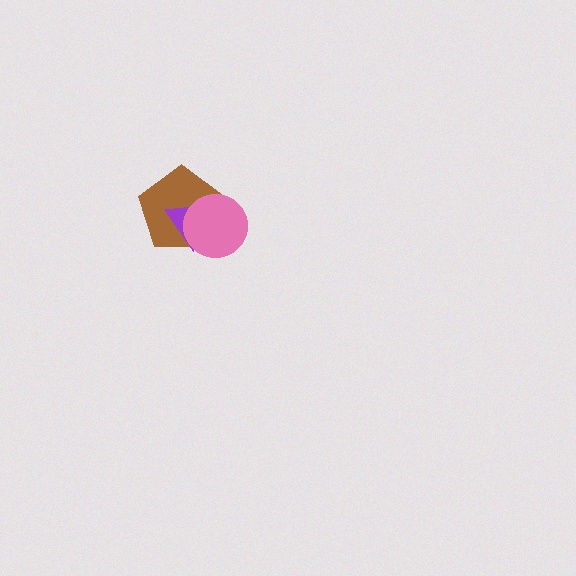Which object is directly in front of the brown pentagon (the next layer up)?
The purple triangle is directly in front of the brown pentagon.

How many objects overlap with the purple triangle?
2 objects overlap with the purple triangle.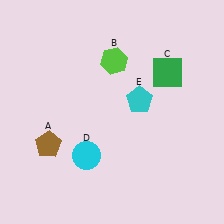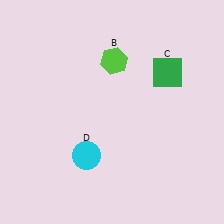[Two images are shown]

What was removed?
The brown pentagon (A), the cyan pentagon (E) were removed in Image 2.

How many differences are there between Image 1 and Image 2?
There are 2 differences between the two images.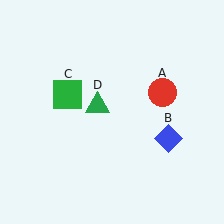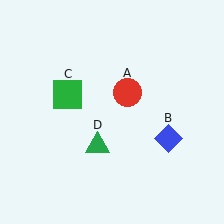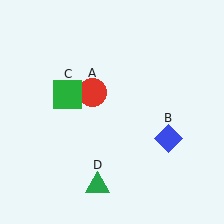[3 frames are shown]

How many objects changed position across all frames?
2 objects changed position: red circle (object A), green triangle (object D).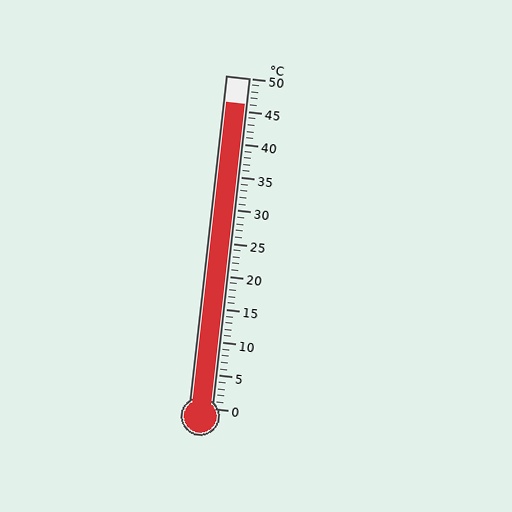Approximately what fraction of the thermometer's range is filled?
The thermometer is filled to approximately 90% of its range.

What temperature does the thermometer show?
The thermometer shows approximately 46°C.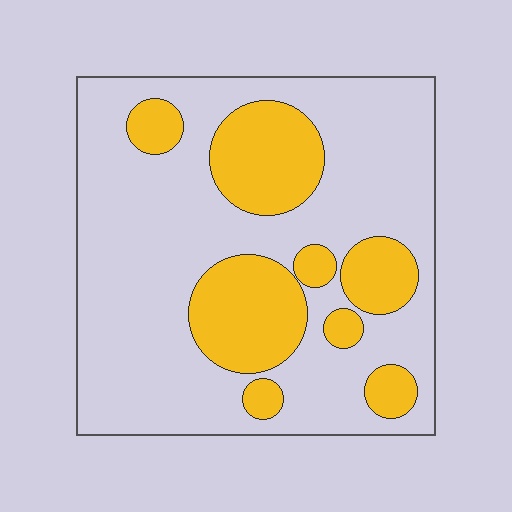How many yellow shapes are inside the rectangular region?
8.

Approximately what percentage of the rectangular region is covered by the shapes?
Approximately 30%.